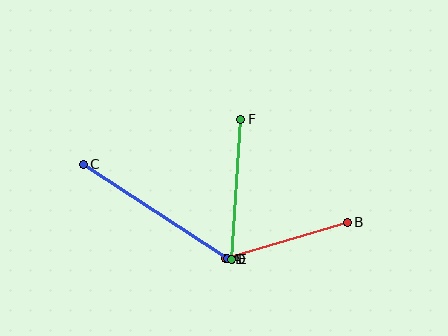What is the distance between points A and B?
The distance is approximately 127 pixels.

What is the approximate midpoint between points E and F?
The midpoint is at approximately (236, 189) pixels.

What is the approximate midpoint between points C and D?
The midpoint is at approximately (155, 211) pixels.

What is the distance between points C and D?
The distance is approximately 173 pixels.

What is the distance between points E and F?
The distance is approximately 140 pixels.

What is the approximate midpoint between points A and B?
The midpoint is at approximately (286, 241) pixels.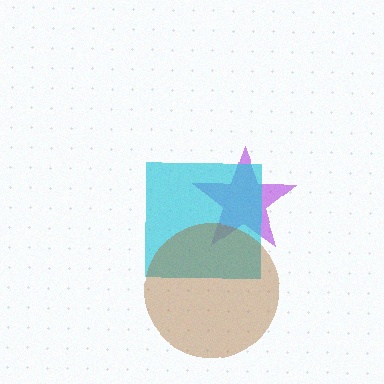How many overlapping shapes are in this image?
There are 3 overlapping shapes in the image.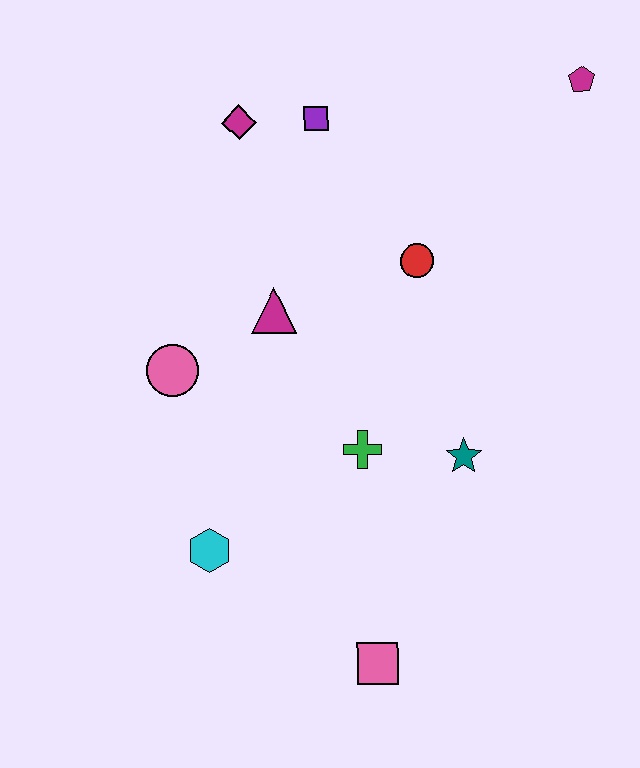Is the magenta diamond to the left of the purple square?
Yes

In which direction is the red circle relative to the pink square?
The red circle is above the pink square.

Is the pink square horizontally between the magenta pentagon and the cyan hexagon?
Yes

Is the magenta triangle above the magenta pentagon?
No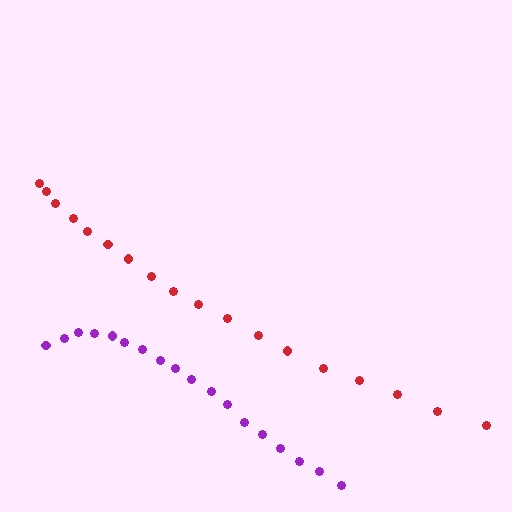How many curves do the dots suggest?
There are 2 distinct paths.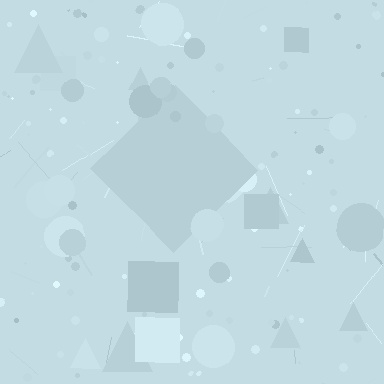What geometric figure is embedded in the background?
A diamond is embedded in the background.